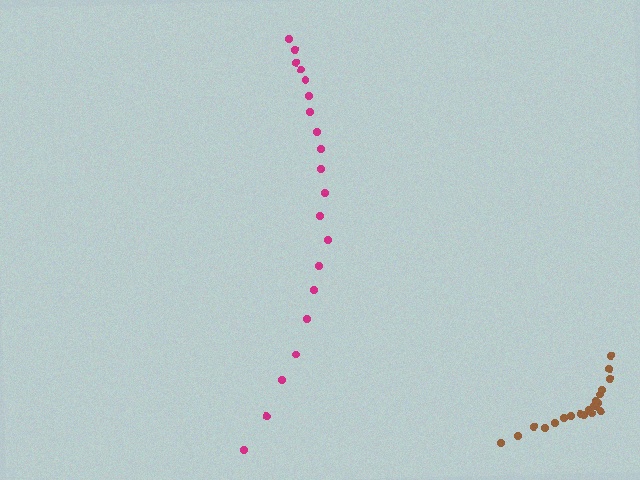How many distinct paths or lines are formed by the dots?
There are 2 distinct paths.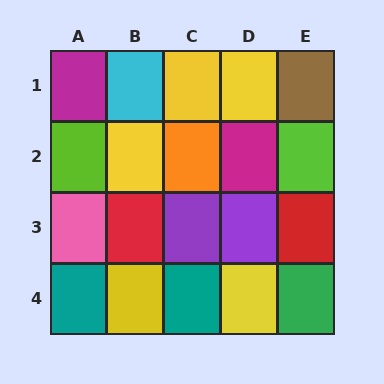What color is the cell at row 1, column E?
Brown.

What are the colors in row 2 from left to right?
Lime, yellow, orange, magenta, lime.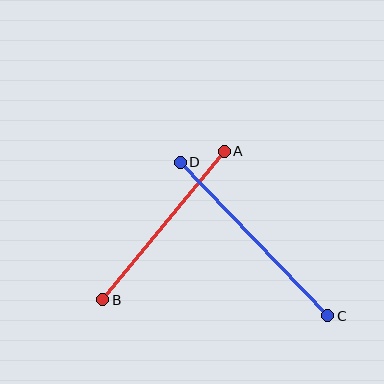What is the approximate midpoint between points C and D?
The midpoint is at approximately (254, 239) pixels.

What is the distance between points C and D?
The distance is approximately 213 pixels.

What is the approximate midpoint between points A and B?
The midpoint is at approximately (163, 225) pixels.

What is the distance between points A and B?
The distance is approximately 192 pixels.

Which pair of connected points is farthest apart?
Points C and D are farthest apart.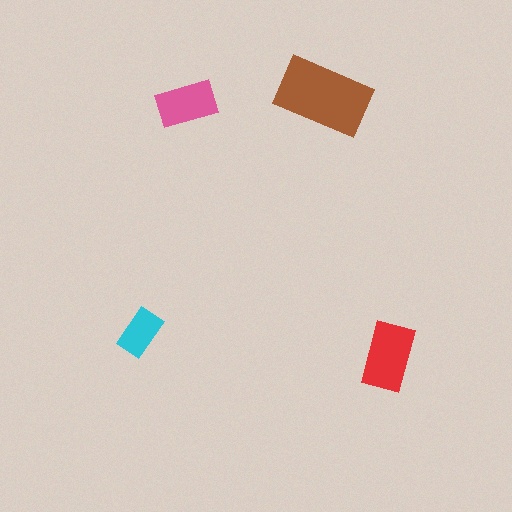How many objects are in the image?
There are 4 objects in the image.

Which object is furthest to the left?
The cyan rectangle is leftmost.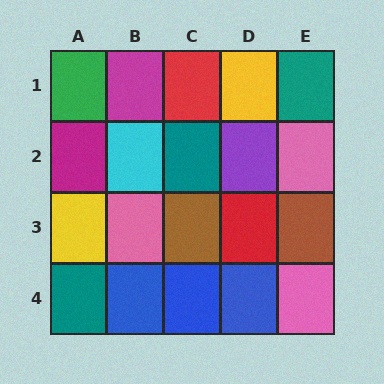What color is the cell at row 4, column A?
Teal.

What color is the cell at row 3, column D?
Red.